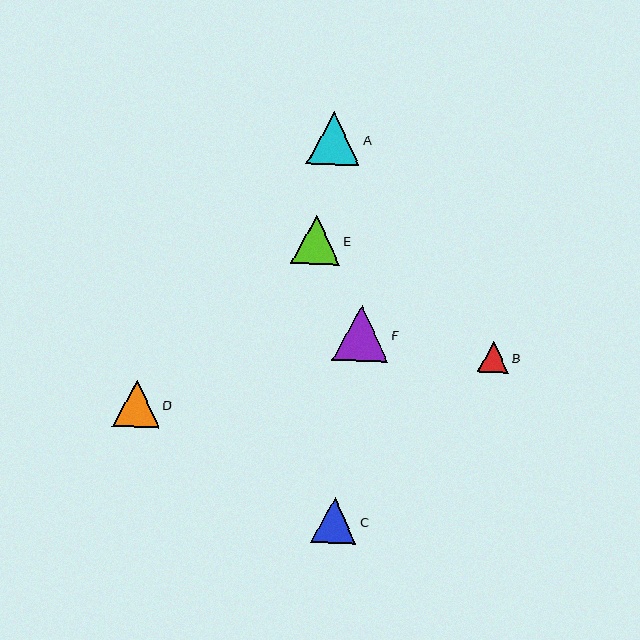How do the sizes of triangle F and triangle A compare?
Triangle F and triangle A are approximately the same size.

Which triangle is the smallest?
Triangle B is the smallest with a size of approximately 31 pixels.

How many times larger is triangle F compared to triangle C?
Triangle F is approximately 1.2 times the size of triangle C.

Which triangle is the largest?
Triangle F is the largest with a size of approximately 56 pixels.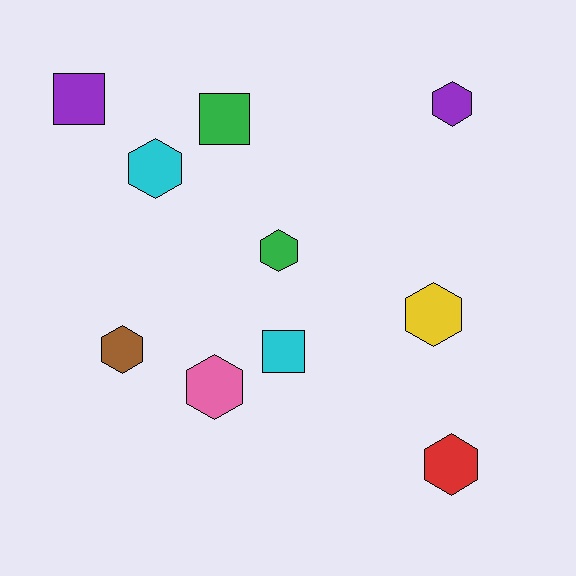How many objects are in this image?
There are 10 objects.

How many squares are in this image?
There are 3 squares.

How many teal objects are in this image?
There are no teal objects.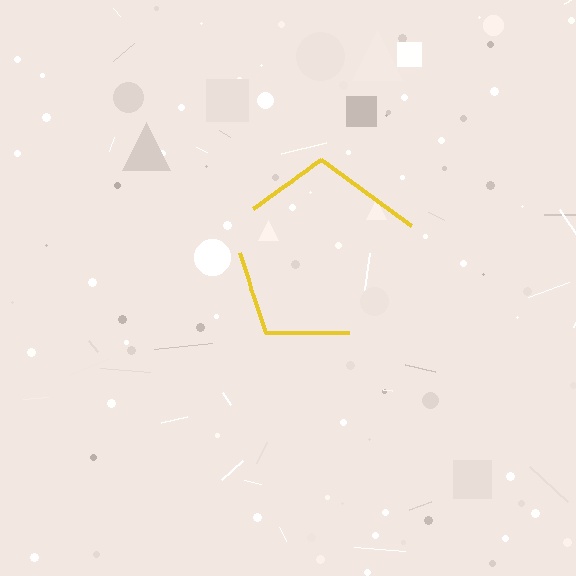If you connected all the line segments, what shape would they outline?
They would outline a pentagon.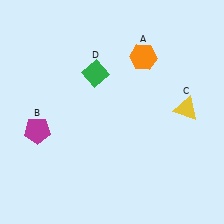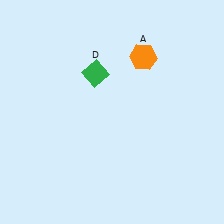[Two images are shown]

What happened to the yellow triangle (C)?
The yellow triangle (C) was removed in Image 2. It was in the top-right area of Image 1.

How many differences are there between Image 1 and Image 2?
There are 2 differences between the two images.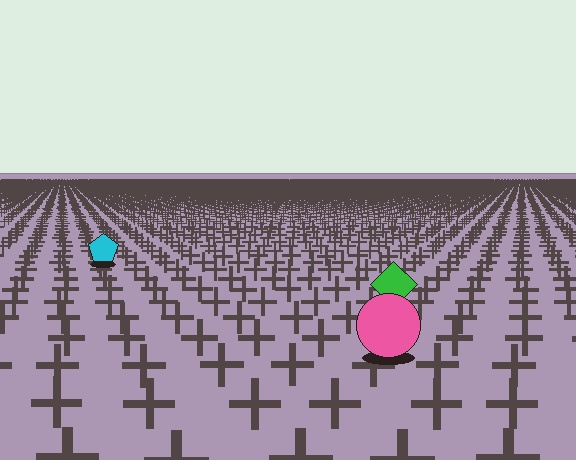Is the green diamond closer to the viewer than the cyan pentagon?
Yes. The green diamond is closer — you can tell from the texture gradient: the ground texture is coarser near it.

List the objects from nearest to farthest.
From nearest to farthest: the pink circle, the green diamond, the cyan pentagon.